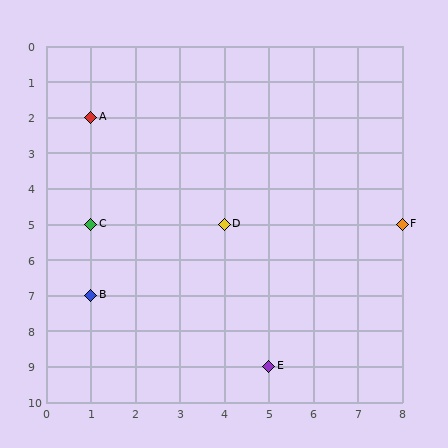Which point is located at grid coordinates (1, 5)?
Point C is at (1, 5).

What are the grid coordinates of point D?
Point D is at grid coordinates (4, 5).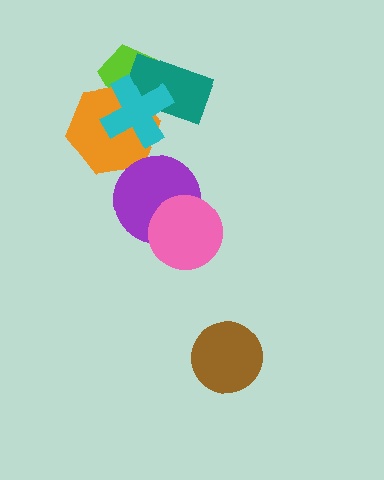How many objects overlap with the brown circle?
0 objects overlap with the brown circle.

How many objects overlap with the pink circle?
1 object overlaps with the pink circle.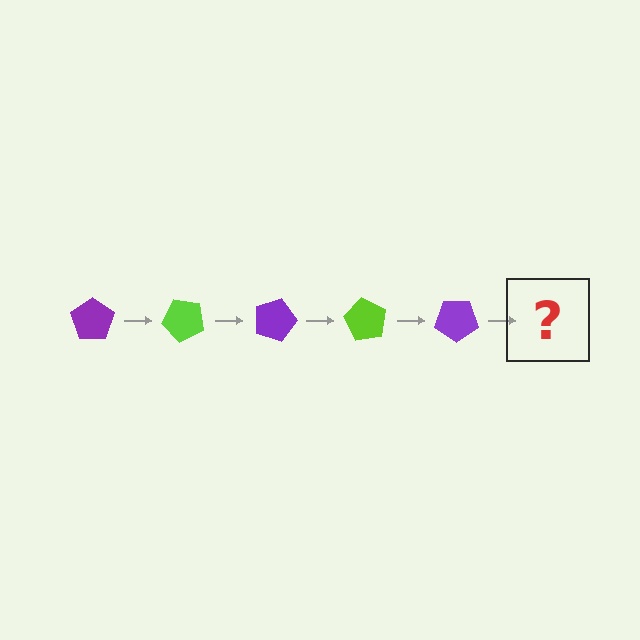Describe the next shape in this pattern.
It should be a lime pentagon, rotated 225 degrees from the start.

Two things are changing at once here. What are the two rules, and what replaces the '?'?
The two rules are that it rotates 45 degrees each step and the color cycles through purple and lime. The '?' should be a lime pentagon, rotated 225 degrees from the start.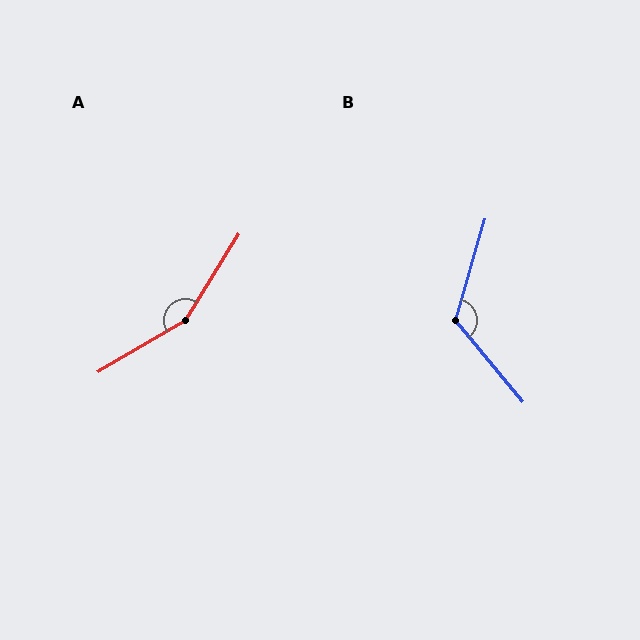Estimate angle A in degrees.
Approximately 152 degrees.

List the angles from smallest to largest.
B (124°), A (152°).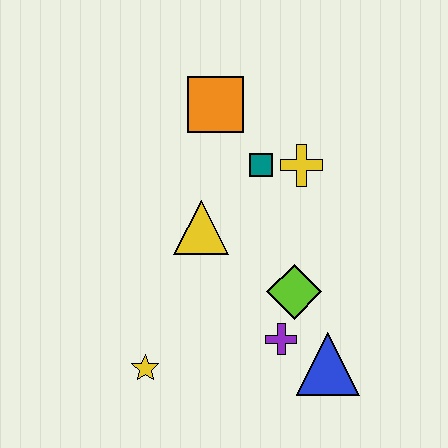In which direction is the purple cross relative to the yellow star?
The purple cross is to the right of the yellow star.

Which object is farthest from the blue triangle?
The orange square is farthest from the blue triangle.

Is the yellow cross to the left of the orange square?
No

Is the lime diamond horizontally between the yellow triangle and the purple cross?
No